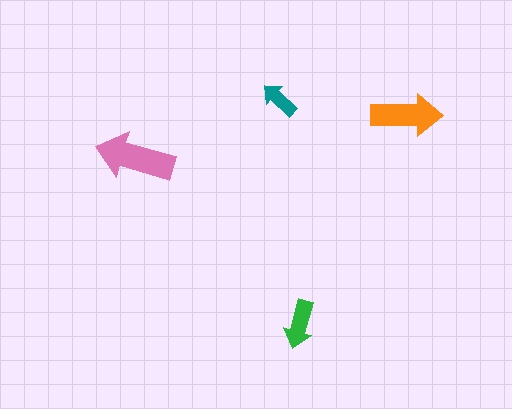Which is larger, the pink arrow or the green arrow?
The pink one.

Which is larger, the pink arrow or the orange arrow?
The pink one.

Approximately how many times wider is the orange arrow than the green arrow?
About 1.5 times wider.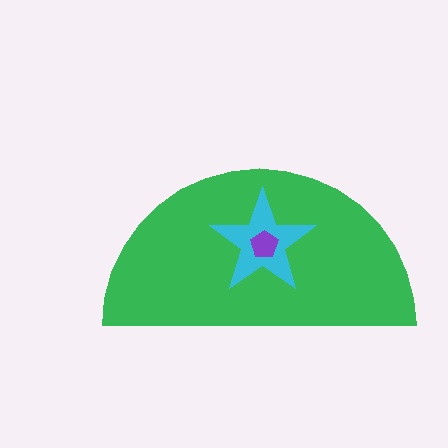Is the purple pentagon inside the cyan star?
Yes.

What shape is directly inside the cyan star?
The purple pentagon.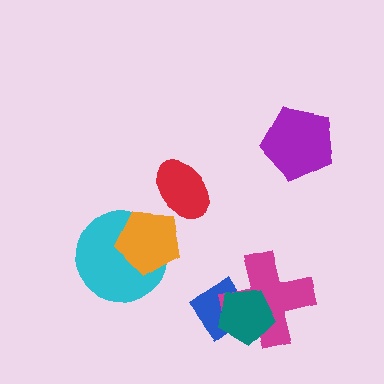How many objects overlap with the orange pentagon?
1 object overlaps with the orange pentagon.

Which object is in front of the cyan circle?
The orange pentagon is in front of the cyan circle.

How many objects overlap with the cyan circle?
1 object overlaps with the cyan circle.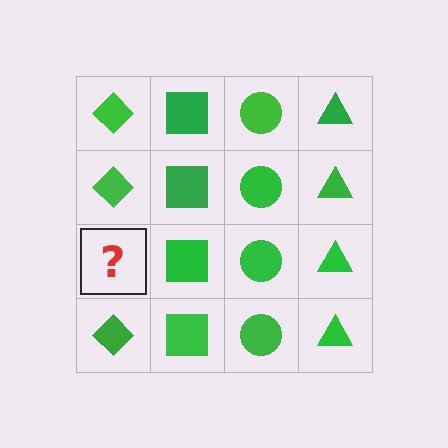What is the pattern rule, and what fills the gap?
The rule is that each column has a consistent shape. The gap should be filled with a green diamond.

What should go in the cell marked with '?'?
The missing cell should contain a green diamond.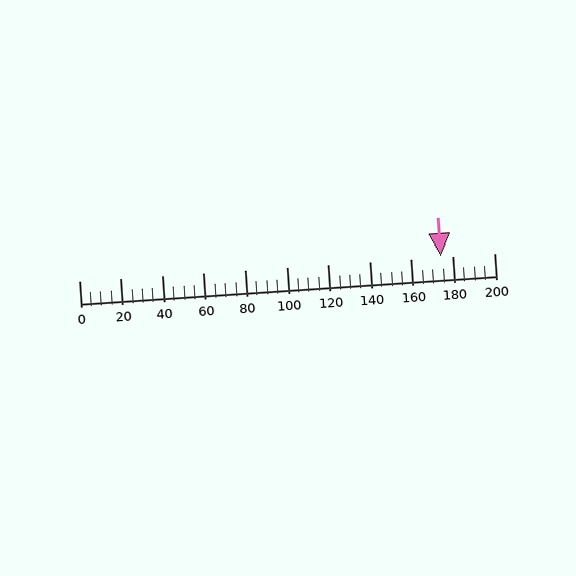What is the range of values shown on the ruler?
The ruler shows values from 0 to 200.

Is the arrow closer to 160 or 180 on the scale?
The arrow is closer to 180.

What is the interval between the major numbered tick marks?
The major tick marks are spaced 20 units apart.